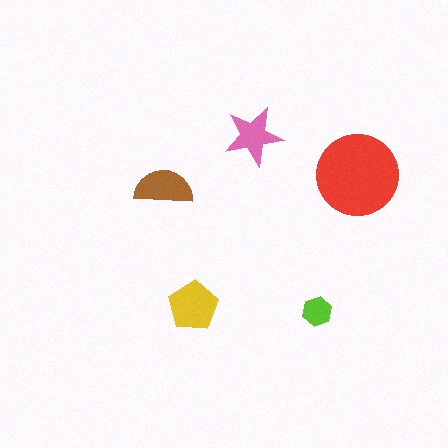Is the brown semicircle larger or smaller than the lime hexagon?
Larger.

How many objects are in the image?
There are 5 objects in the image.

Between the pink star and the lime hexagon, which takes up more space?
The pink star.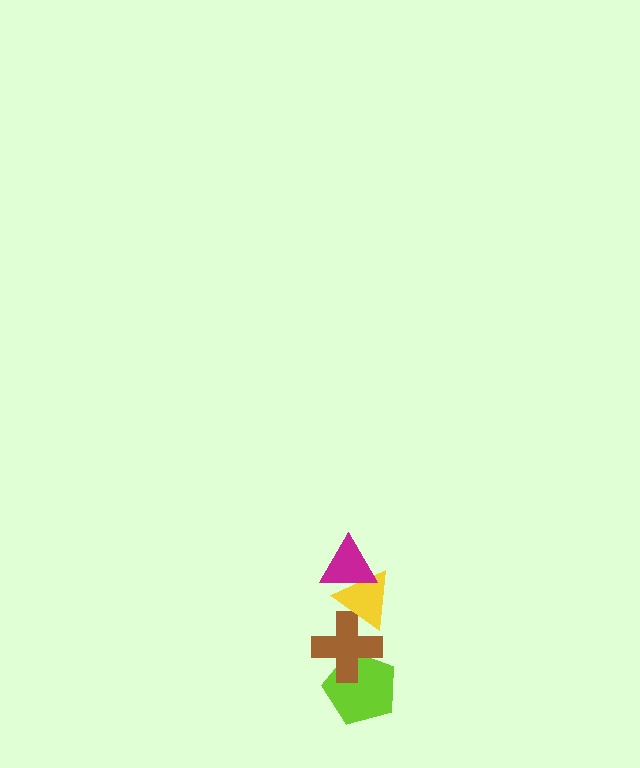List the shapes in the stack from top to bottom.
From top to bottom: the magenta triangle, the yellow triangle, the brown cross, the lime pentagon.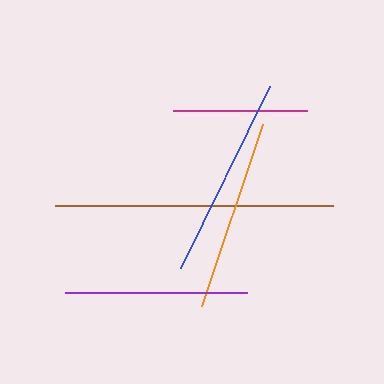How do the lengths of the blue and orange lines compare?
The blue and orange lines are approximately the same length.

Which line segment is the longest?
The brown line is the longest at approximately 279 pixels.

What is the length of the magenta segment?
The magenta segment is approximately 134 pixels long.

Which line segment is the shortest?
The magenta line is the shortest at approximately 134 pixels.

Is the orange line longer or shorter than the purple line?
The orange line is longer than the purple line.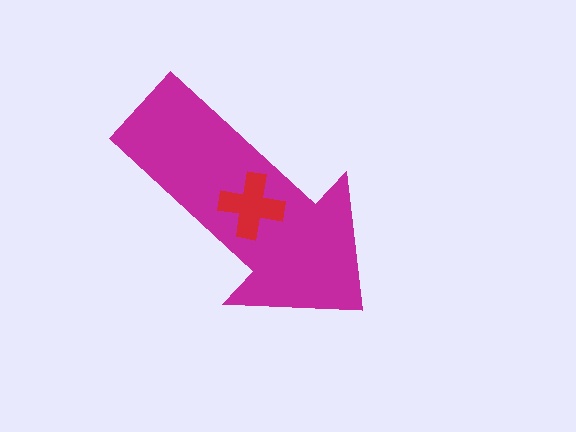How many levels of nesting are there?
2.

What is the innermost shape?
The red cross.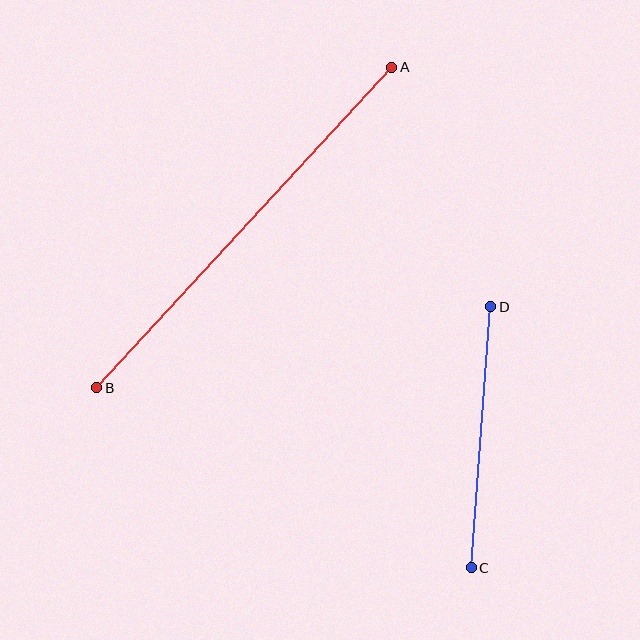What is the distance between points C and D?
The distance is approximately 262 pixels.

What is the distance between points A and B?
The distance is approximately 436 pixels.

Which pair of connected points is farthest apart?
Points A and B are farthest apart.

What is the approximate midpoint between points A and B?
The midpoint is at approximately (244, 228) pixels.